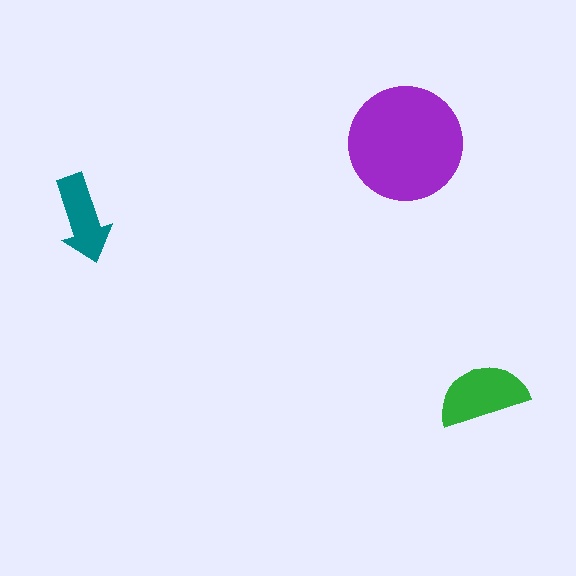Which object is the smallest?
The teal arrow.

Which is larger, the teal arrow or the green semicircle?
The green semicircle.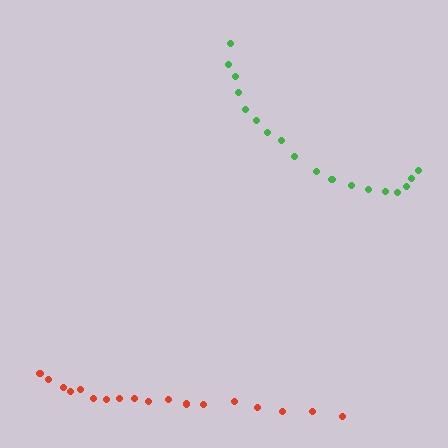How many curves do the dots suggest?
There are 2 distinct paths.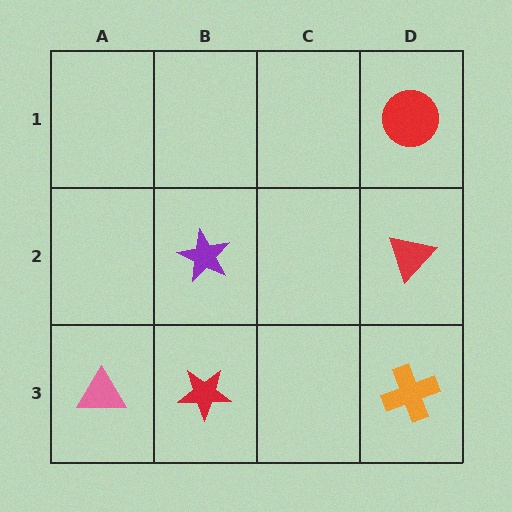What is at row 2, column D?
A red triangle.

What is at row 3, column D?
An orange cross.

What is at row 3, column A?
A pink triangle.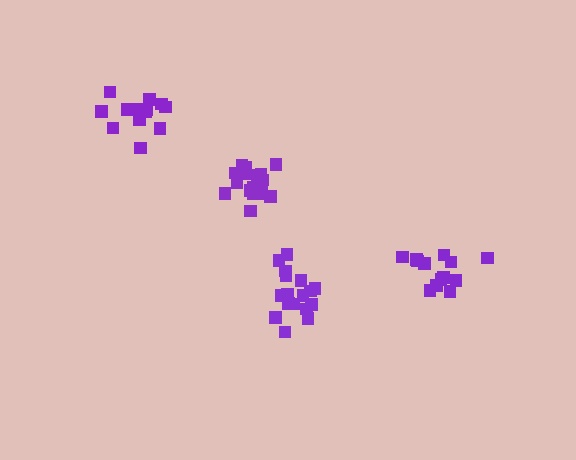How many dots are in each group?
Group 1: 18 dots, Group 2: 14 dots, Group 3: 18 dots, Group 4: 13 dots (63 total).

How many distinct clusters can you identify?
There are 4 distinct clusters.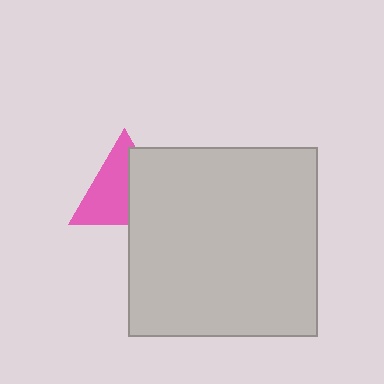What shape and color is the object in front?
The object in front is a light gray square.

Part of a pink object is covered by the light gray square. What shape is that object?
It is a triangle.